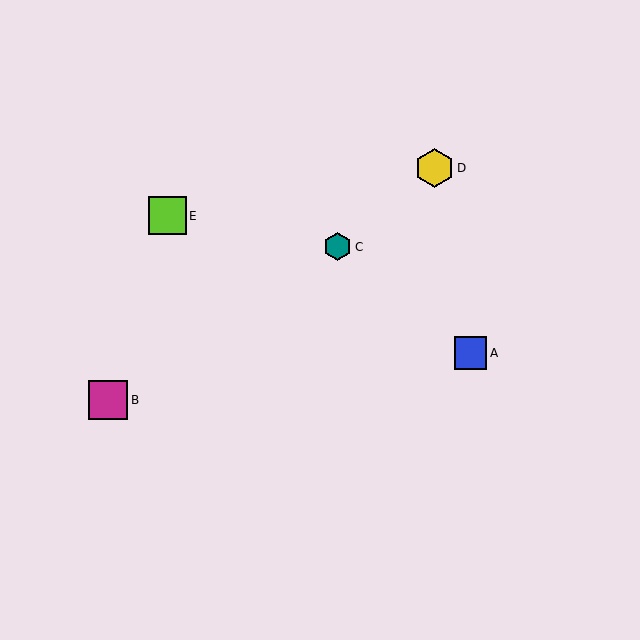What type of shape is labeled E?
Shape E is a lime square.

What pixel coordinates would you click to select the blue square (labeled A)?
Click at (471, 353) to select the blue square A.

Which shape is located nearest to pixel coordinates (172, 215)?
The lime square (labeled E) at (168, 216) is nearest to that location.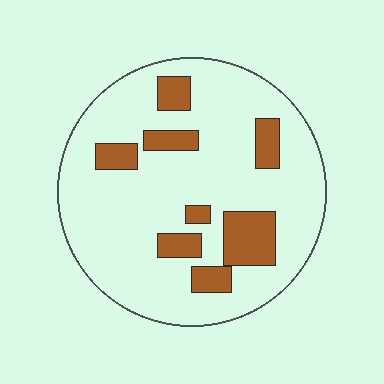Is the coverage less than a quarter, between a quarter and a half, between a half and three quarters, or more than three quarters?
Less than a quarter.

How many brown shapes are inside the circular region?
8.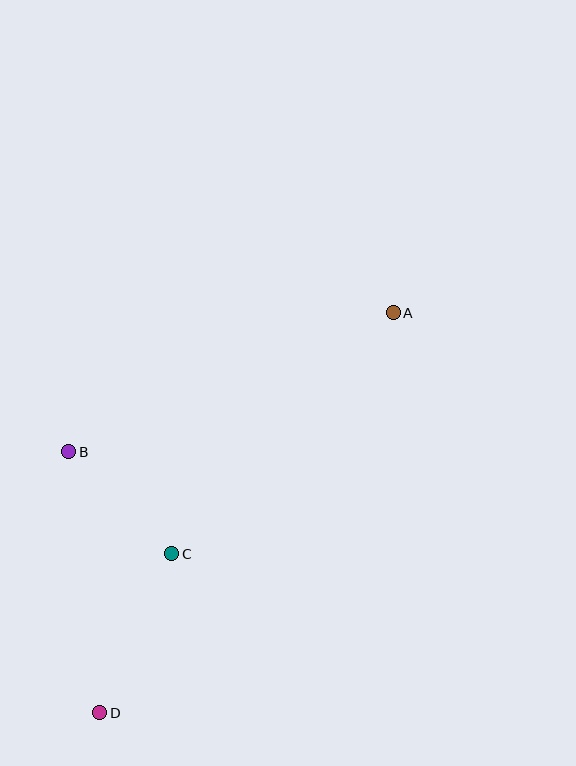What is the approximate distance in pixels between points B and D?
The distance between B and D is approximately 263 pixels.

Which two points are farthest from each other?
Points A and D are farthest from each other.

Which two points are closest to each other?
Points B and C are closest to each other.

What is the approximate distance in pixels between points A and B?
The distance between A and B is approximately 353 pixels.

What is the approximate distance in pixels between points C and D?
The distance between C and D is approximately 174 pixels.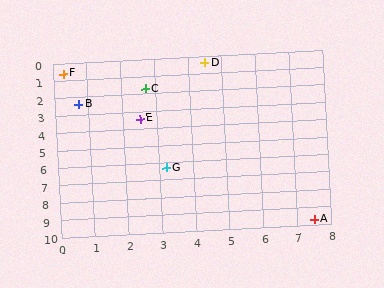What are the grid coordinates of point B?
Point B is at approximately (0.7, 2.4).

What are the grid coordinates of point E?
Point E is at approximately (2.5, 3.4).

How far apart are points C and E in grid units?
Points C and E are about 1.7 grid units apart.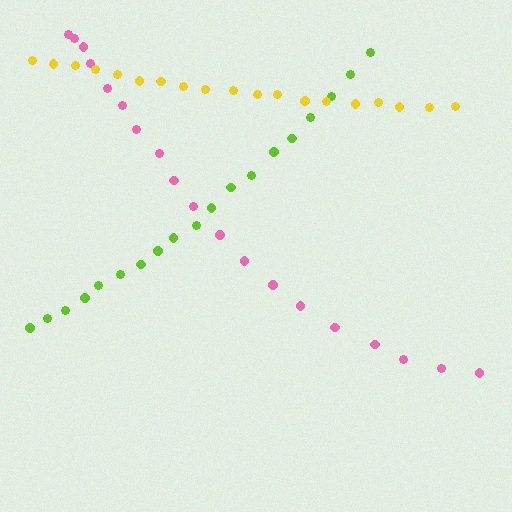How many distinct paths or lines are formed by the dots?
There are 3 distinct paths.